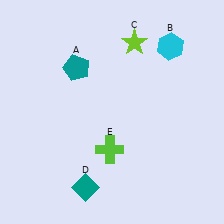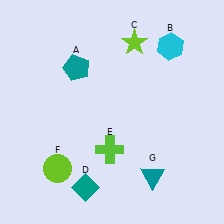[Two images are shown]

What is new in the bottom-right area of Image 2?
A teal triangle (G) was added in the bottom-right area of Image 2.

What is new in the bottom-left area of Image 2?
A lime circle (F) was added in the bottom-left area of Image 2.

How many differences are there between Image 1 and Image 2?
There are 2 differences between the two images.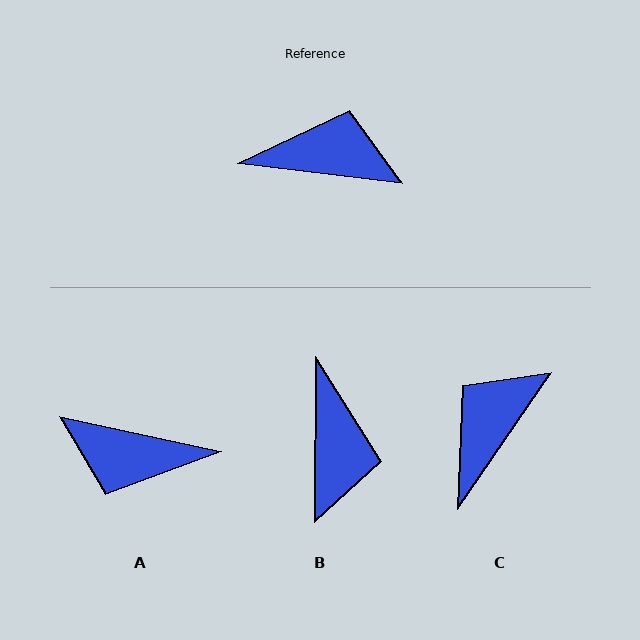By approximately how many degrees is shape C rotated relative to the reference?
Approximately 62 degrees counter-clockwise.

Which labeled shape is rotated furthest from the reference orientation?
A, about 175 degrees away.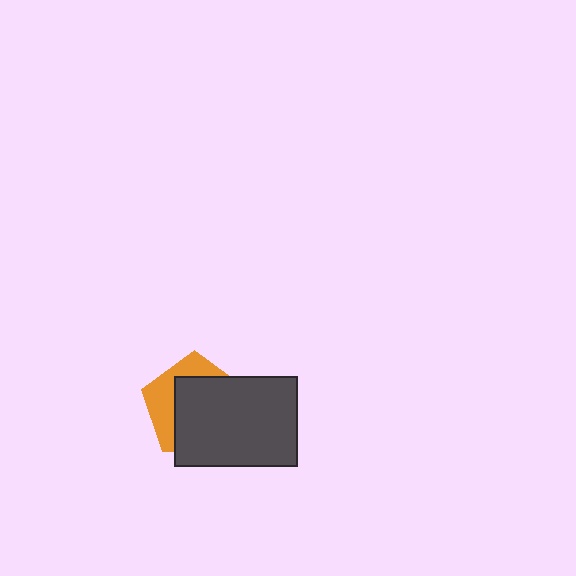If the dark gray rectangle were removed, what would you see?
You would see the complete orange pentagon.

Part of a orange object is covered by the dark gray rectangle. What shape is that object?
It is a pentagon.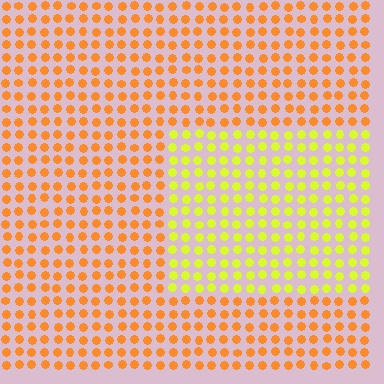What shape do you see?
I see a rectangle.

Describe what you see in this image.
The image is filled with small orange elements in a uniform arrangement. A rectangle-shaped region is visible where the elements are tinted to a slightly different hue, forming a subtle color boundary.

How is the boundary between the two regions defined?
The boundary is defined purely by a slight shift in hue (about 43 degrees). Spacing, size, and orientation are identical on both sides.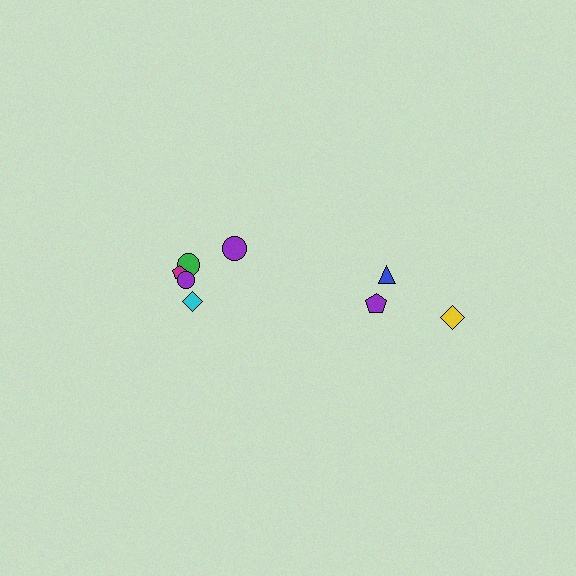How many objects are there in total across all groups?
There are 8 objects.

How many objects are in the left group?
There are 5 objects.